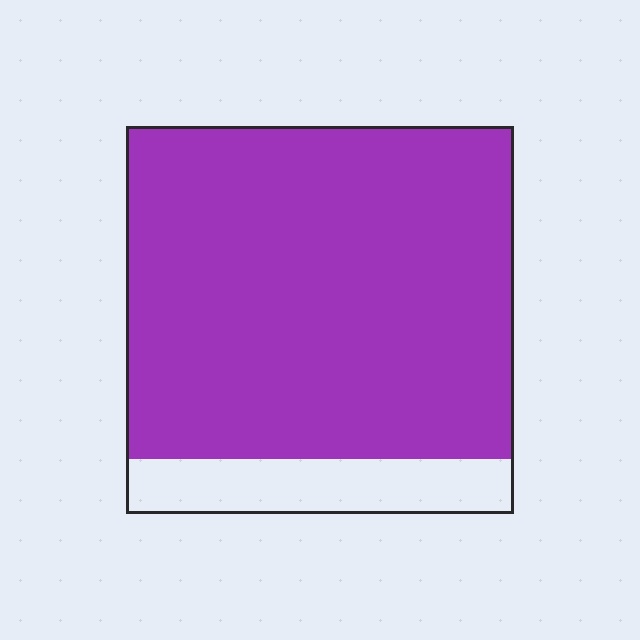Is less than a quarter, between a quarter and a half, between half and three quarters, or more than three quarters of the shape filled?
More than three quarters.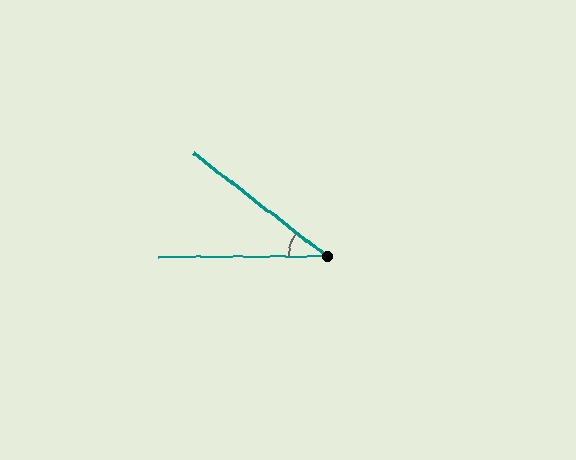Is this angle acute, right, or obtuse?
It is acute.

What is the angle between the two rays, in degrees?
Approximately 38 degrees.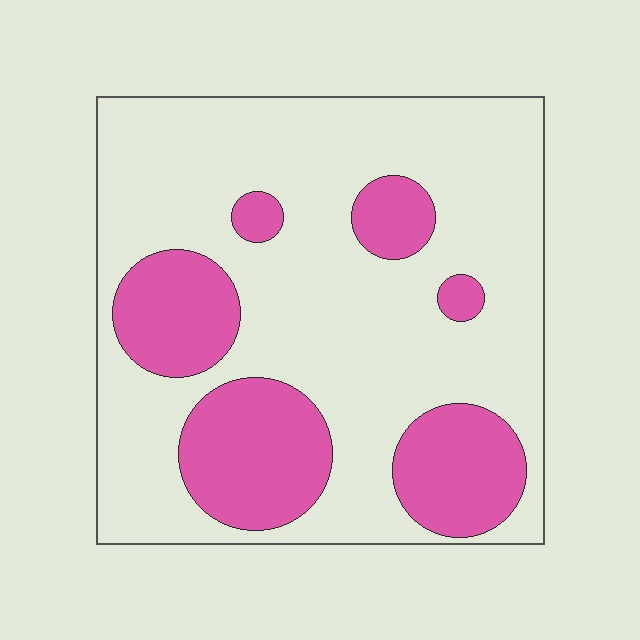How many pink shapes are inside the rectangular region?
6.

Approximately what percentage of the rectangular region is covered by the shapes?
Approximately 30%.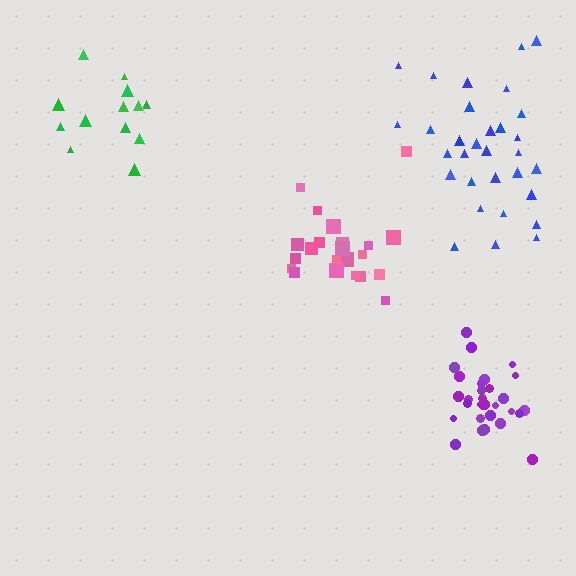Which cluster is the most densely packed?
Purple.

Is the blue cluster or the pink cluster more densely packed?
Pink.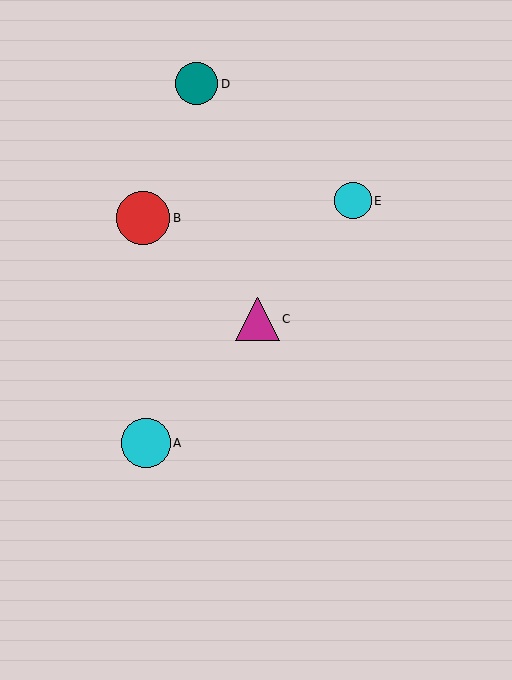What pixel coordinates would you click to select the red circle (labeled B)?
Click at (143, 218) to select the red circle B.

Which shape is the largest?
The red circle (labeled B) is the largest.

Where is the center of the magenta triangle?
The center of the magenta triangle is at (257, 319).